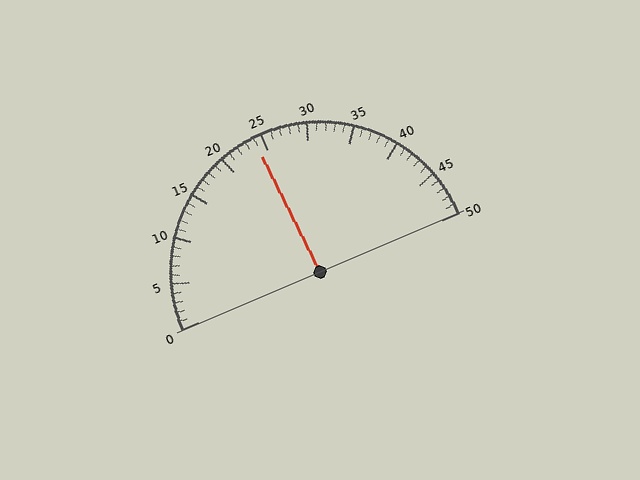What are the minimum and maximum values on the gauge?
The gauge ranges from 0 to 50.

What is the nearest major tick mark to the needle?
The nearest major tick mark is 25.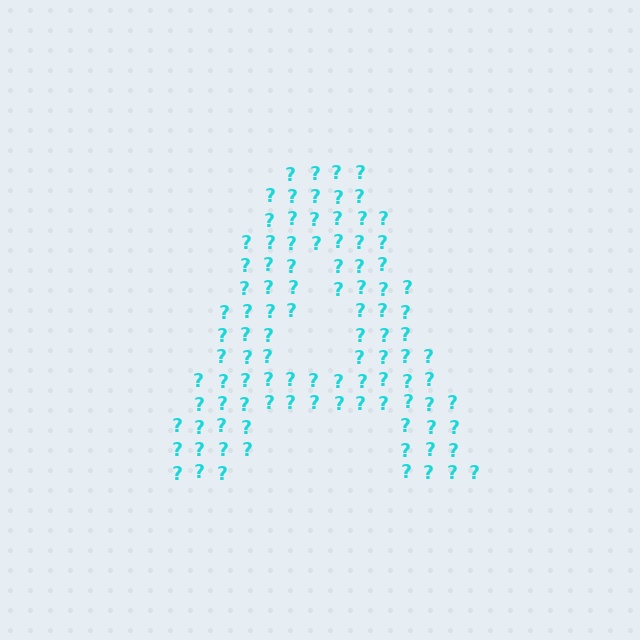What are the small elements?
The small elements are question marks.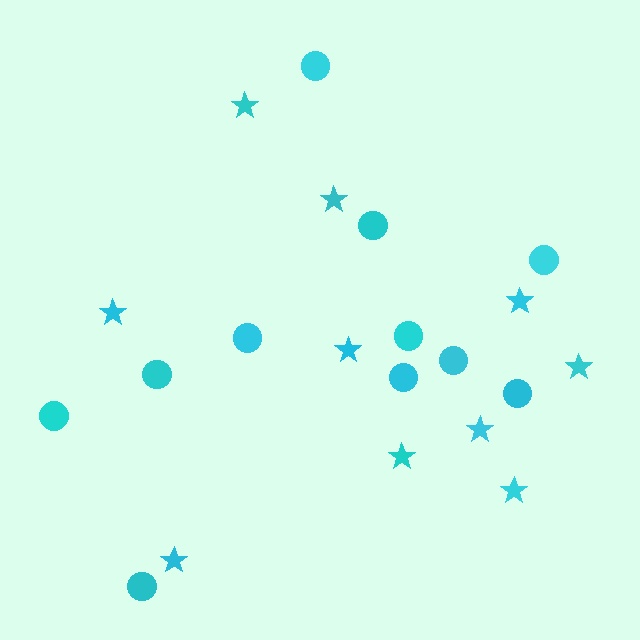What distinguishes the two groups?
There are 2 groups: one group of circles (11) and one group of stars (10).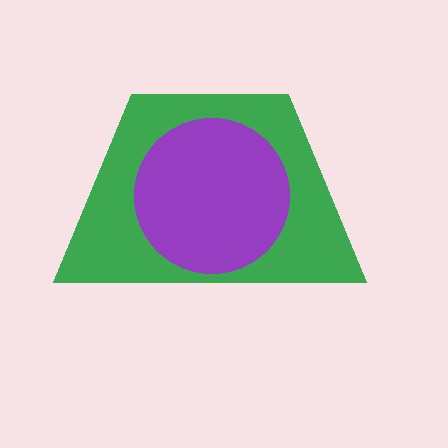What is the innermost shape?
The purple circle.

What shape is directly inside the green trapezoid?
The purple circle.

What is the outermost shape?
The green trapezoid.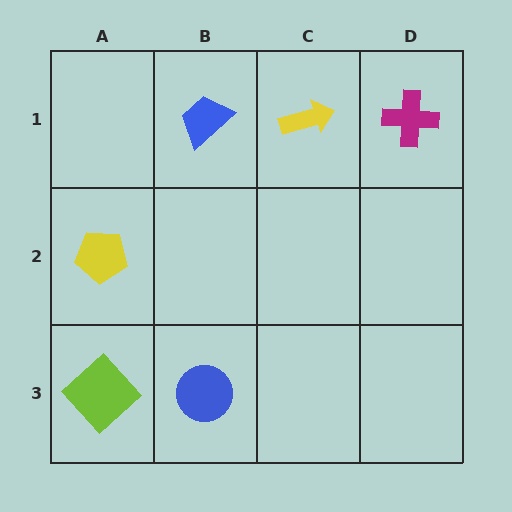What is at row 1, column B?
A blue trapezoid.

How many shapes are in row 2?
1 shape.